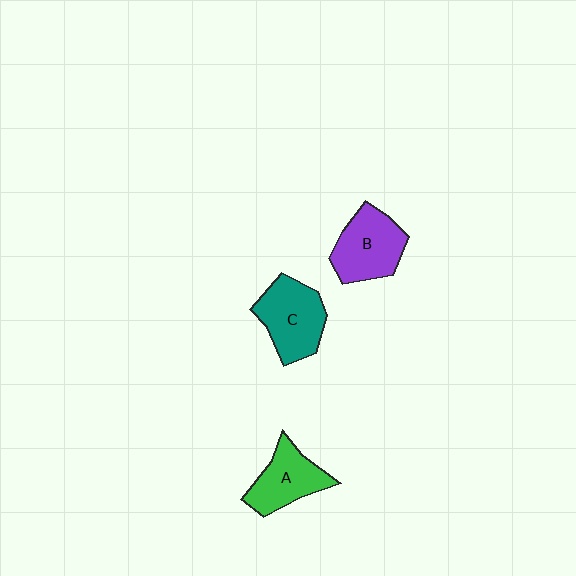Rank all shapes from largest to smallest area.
From largest to smallest: C (teal), B (purple), A (green).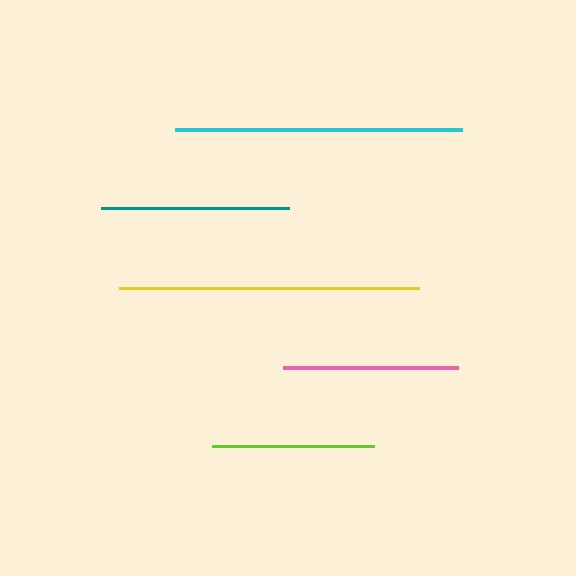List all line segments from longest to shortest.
From longest to shortest: yellow, cyan, teal, pink, lime.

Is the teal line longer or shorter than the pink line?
The teal line is longer than the pink line.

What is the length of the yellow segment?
The yellow segment is approximately 300 pixels long.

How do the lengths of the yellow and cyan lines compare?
The yellow and cyan lines are approximately the same length.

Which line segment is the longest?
The yellow line is the longest at approximately 300 pixels.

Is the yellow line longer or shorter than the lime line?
The yellow line is longer than the lime line.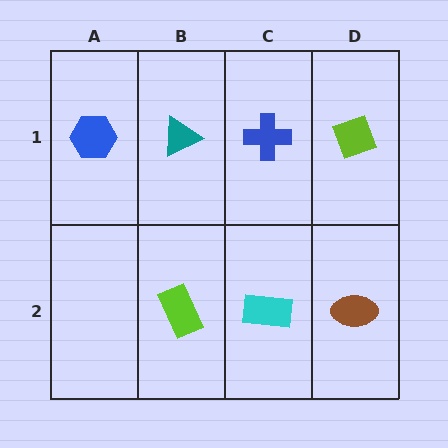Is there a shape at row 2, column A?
No, that cell is empty.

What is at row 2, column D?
A brown ellipse.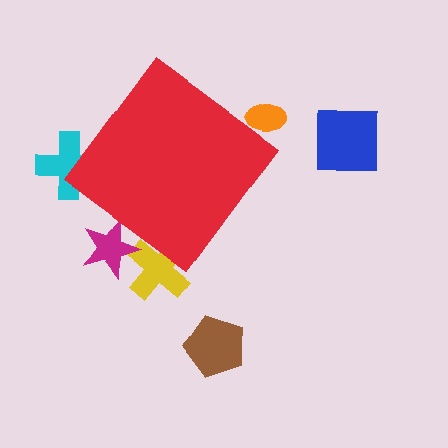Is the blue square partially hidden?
No, the blue square is fully visible.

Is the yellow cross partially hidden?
Yes, the yellow cross is partially hidden behind the red diamond.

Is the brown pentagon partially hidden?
No, the brown pentagon is fully visible.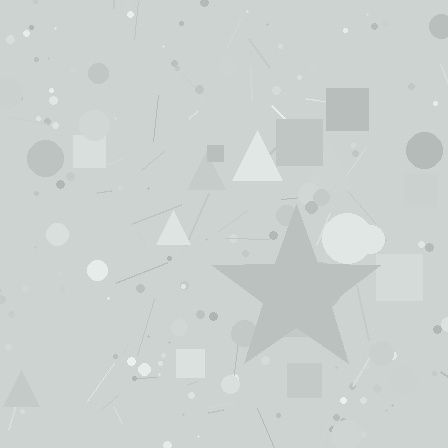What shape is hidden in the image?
A star is hidden in the image.